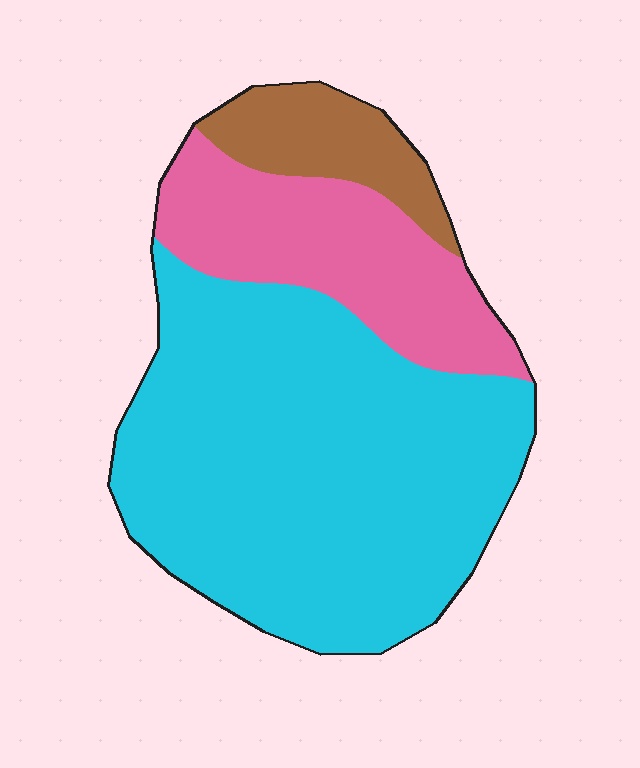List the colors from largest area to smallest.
From largest to smallest: cyan, pink, brown.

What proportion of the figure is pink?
Pink covers roughly 25% of the figure.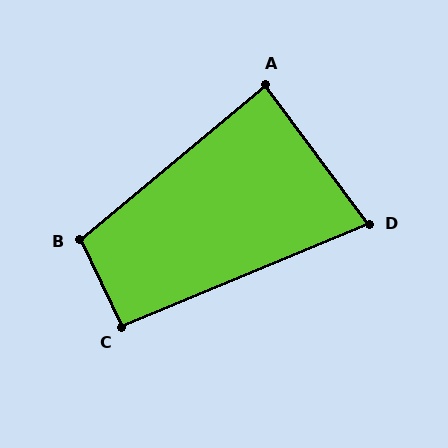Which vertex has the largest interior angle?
B, at approximately 104 degrees.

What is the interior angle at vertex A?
Approximately 87 degrees (approximately right).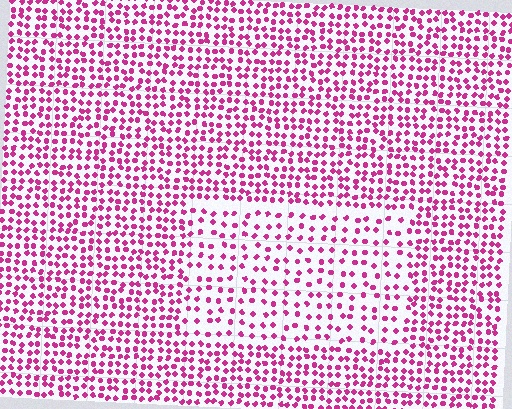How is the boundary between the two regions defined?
The boundary is defined by a change in element density (approximately 1.8x ratio). All elements are the same color, size, and shape.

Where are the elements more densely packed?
The elements are more densely packed outside the rectangle boundary.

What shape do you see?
I see a rectangle.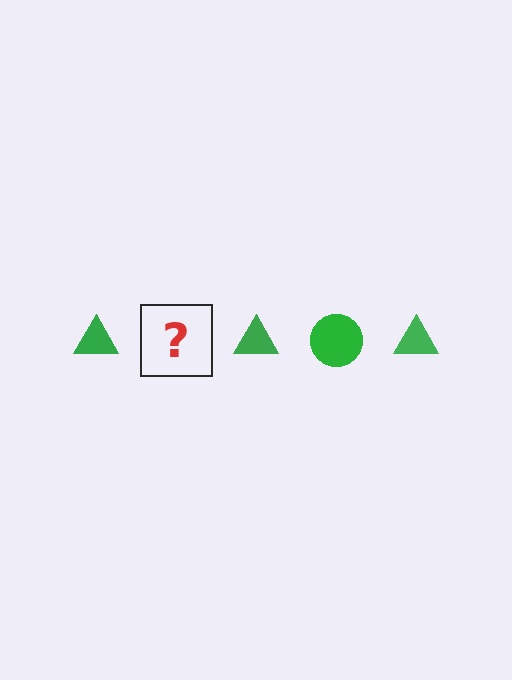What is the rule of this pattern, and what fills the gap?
The rule is that the pattern cycles through triangle, circle shapes in green. The gap should be filled with a green circle.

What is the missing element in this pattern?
The missing element is a green circle.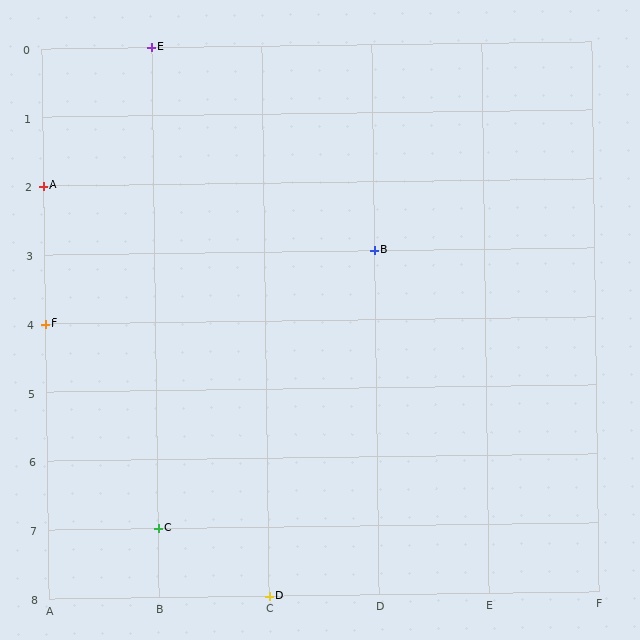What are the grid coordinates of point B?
Point B is at grid coordinates (D, 3).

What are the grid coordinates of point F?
Point F is at grid coordinates (A, 4).